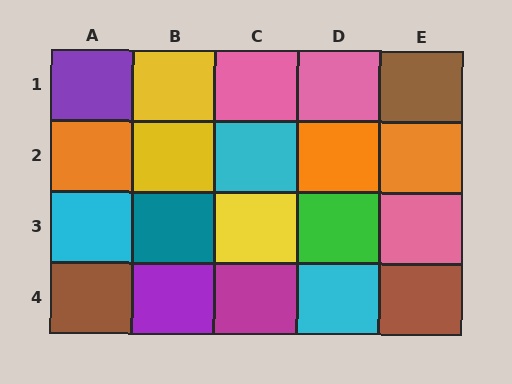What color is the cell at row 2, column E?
Orange.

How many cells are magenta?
1 cell is magenta.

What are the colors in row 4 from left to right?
Brown, purple, magenta, cyan, brown.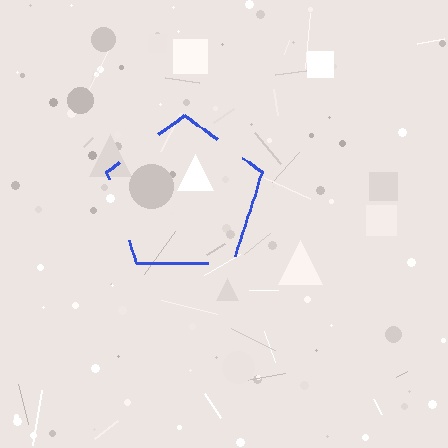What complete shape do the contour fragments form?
The contour fragments form a pentagon.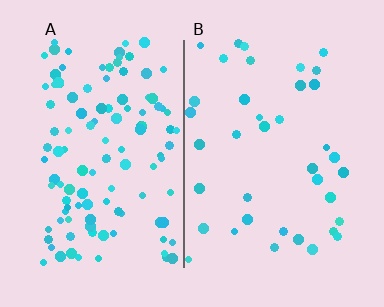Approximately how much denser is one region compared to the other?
Approximately 3.1× — region A over region B.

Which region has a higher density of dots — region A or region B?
A (the left).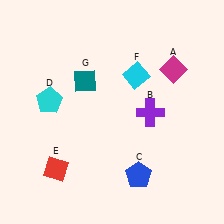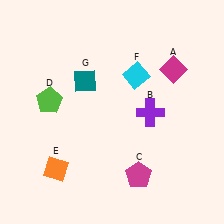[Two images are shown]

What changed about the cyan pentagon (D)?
In Image 1, D is cyan. In Image 2, it changed to lime.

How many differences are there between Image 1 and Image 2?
There are 3 differences between the two images.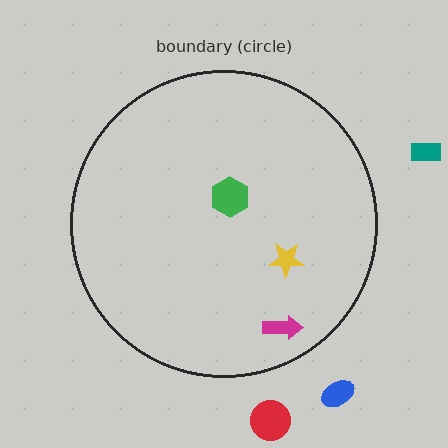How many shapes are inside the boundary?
3 inside, 3 outside.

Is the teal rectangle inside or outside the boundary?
Outside.